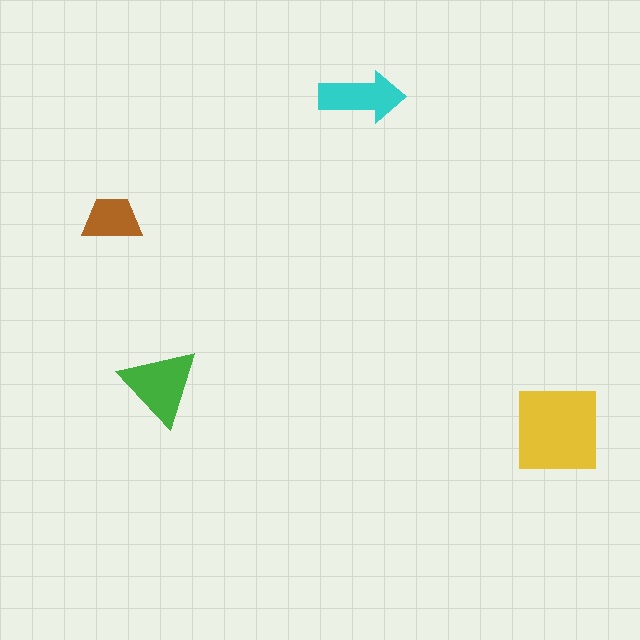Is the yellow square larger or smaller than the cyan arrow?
Larger.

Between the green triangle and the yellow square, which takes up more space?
The yellow square.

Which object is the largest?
The yellow square.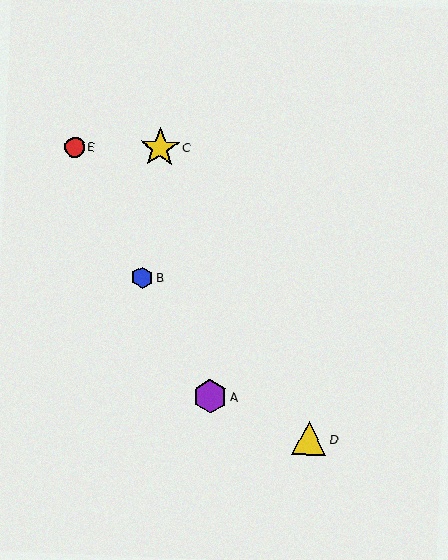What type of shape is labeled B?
Shape B is a blue hexagon.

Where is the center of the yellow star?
The center of the yellow star is at (160, 148).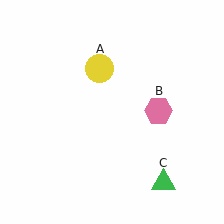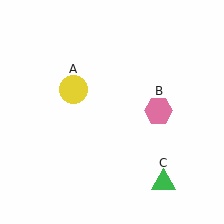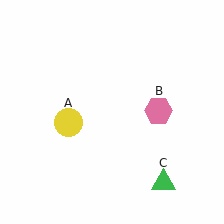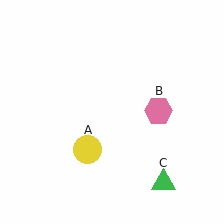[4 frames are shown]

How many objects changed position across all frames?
1 object changed position: yellow circle (object A).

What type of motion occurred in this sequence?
The yellow circle (object A) rotated counterclockwise around the center of the scene.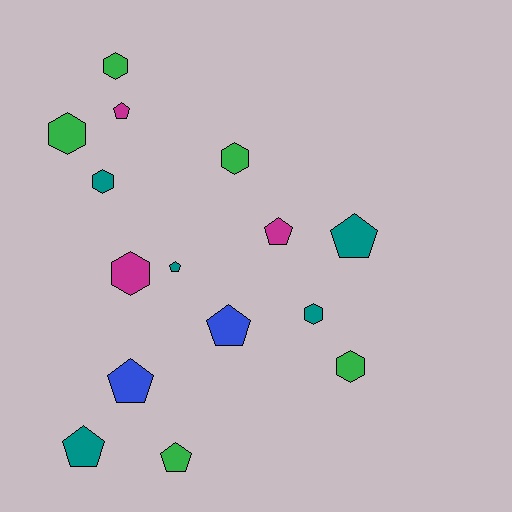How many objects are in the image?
There are 15 objects.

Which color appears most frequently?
Teal, with 5 objects.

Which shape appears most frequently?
Pentagon, with 8 objects.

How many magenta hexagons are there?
There is 1 magenta hexagon.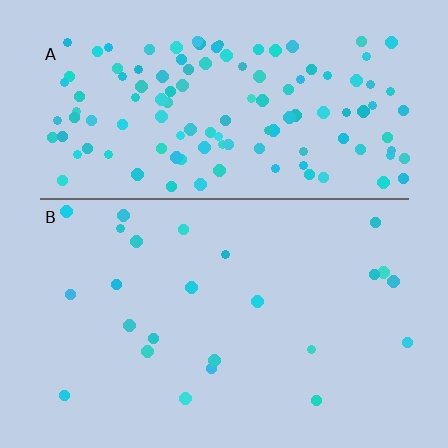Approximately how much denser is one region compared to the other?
Approximately 5.2× — region A over region B.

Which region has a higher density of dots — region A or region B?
A (the top).